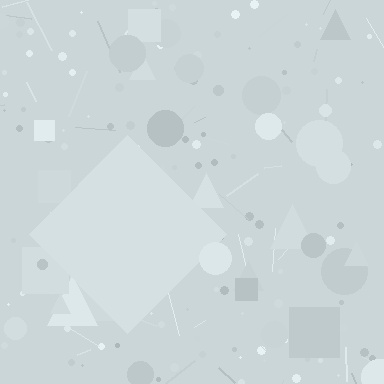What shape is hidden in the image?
A diamond is hidden in the image.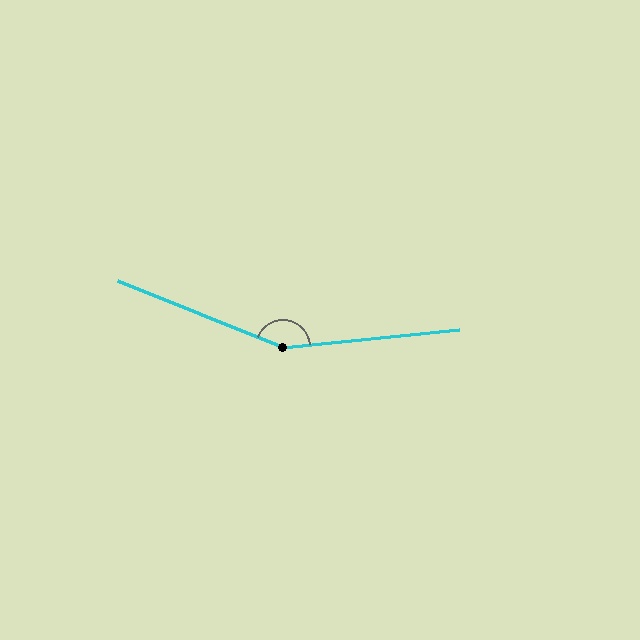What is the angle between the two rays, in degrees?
Approximately 153 degrees.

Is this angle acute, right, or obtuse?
It is obtuse.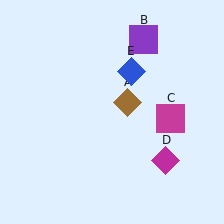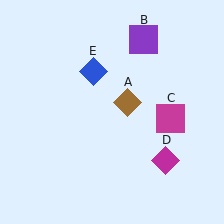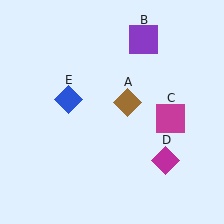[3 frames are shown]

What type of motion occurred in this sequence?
The blue diamond (object E) rotated counterclockwise around the center of the scene.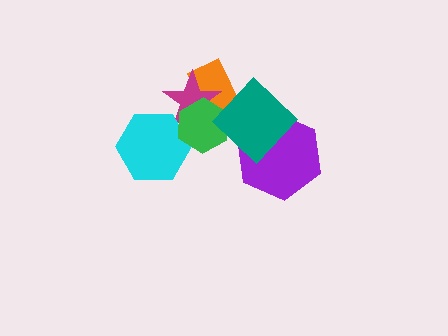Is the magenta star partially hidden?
Yes, it is partially covered by another shape.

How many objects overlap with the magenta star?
3 objects overlap with the magenta star.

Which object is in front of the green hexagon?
The teal diamond is in front of the green hexagon.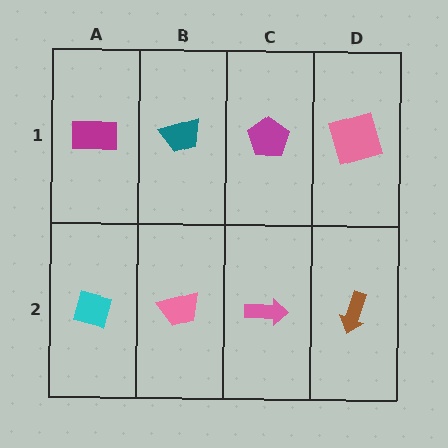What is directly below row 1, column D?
A brown arrow.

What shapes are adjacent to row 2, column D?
A pink square (row 1, column D), a pink arrow (row 2, column C).